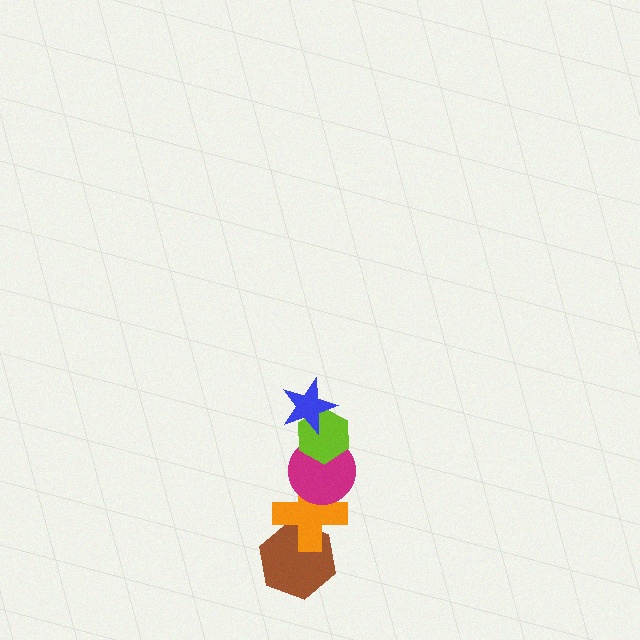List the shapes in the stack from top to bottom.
From top to bottom: the blue star, the lime hexagon, the magenta circle, the orange cross, the brown hexagon.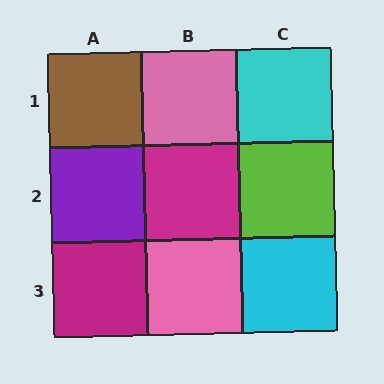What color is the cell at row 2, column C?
Lime.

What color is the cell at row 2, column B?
Magenta.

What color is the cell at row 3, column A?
Magenta.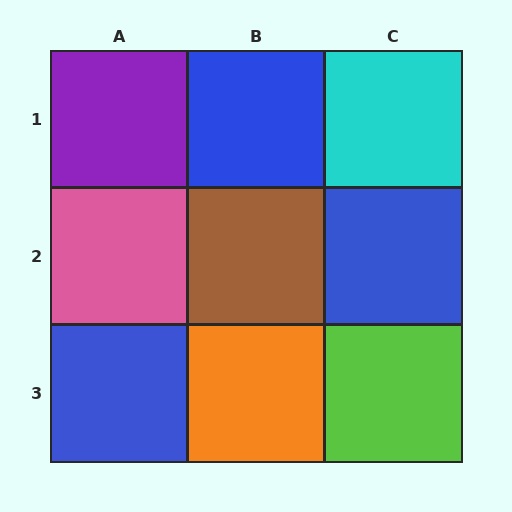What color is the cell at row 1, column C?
Cyan.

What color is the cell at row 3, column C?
Lime.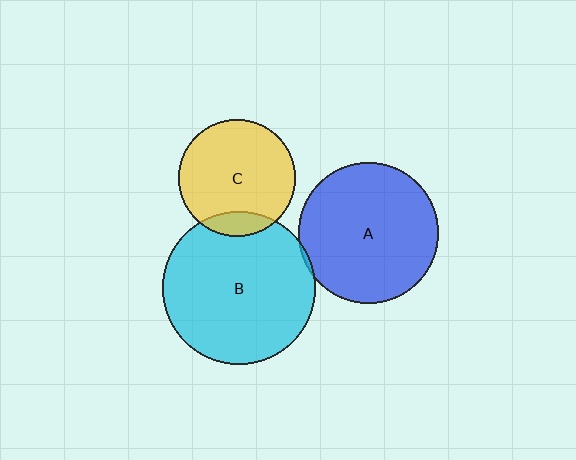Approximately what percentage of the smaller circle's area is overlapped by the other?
Approximately 10%.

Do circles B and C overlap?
Yes.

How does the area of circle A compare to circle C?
Approximately 1.5 times.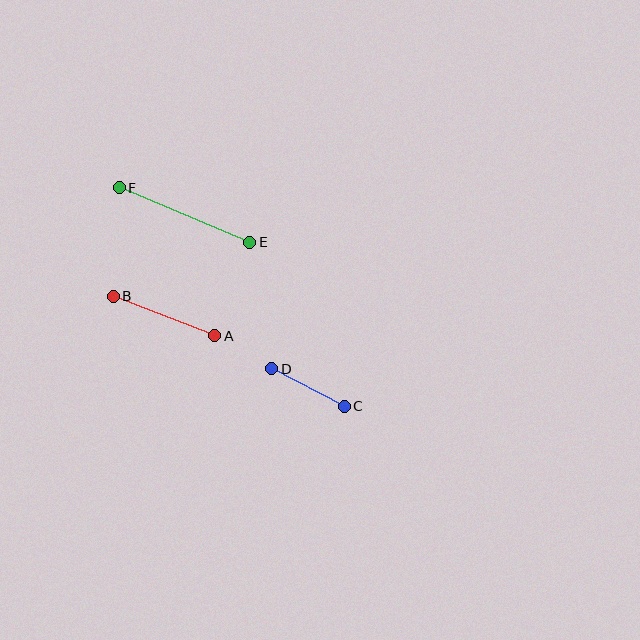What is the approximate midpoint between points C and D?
The midpoint is at approximately (308, 387) pixels.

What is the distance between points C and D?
The distance is approximately 82 pixels.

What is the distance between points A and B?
The distance is approximately 109 pixels.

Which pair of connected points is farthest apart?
Points E and F are farthest apart.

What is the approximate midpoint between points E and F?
The midpoint is at approximately (184, 215) pixels.